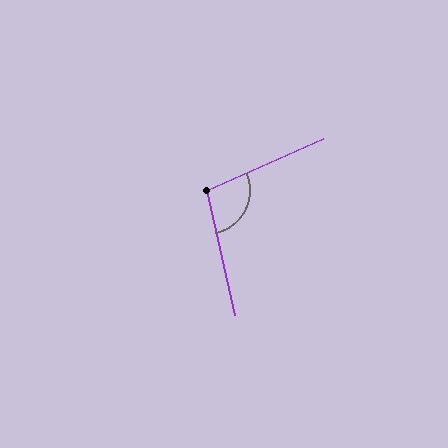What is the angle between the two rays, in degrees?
Approximately 101 degrees.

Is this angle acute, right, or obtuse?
It is obtuse.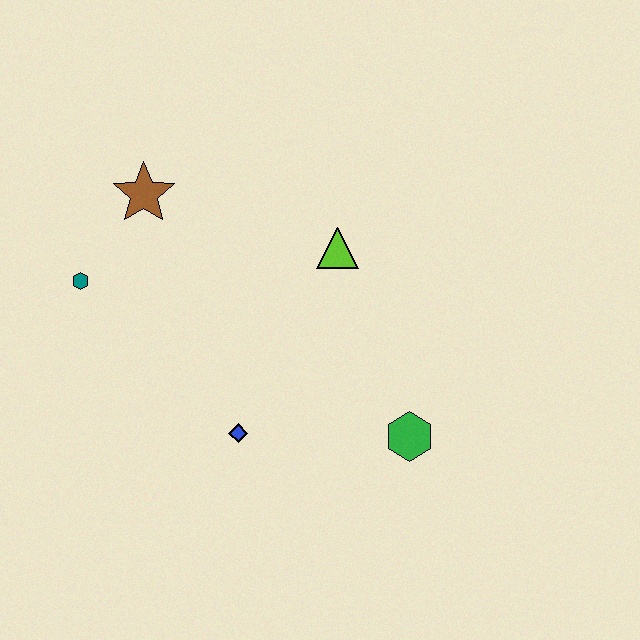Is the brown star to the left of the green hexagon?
Yes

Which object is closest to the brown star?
The teal hexagon is closest to the brown star.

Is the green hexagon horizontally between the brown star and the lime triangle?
No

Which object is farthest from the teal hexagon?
The green hexagon is farthest from the teal hexagon.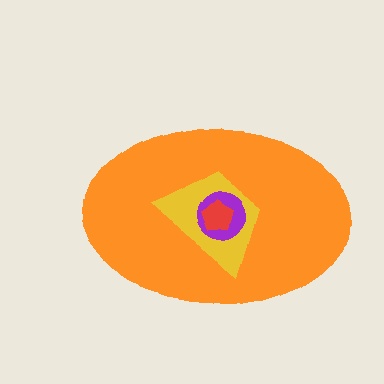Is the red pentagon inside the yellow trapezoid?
Yes.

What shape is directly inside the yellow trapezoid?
The purple circle.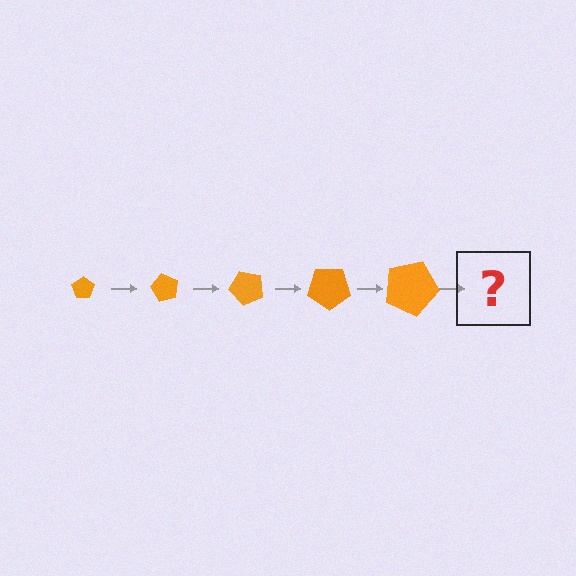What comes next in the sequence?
The next element should be a pentagon, larger than the previous one and rotated 300 degrees from the start.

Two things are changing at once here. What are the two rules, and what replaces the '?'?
The two rules are that the pentagon grows larger each step and it rotates 60 degrees each step. The '?' should be a pentagon, larger than the previous one and rotated 300 degrees from the start.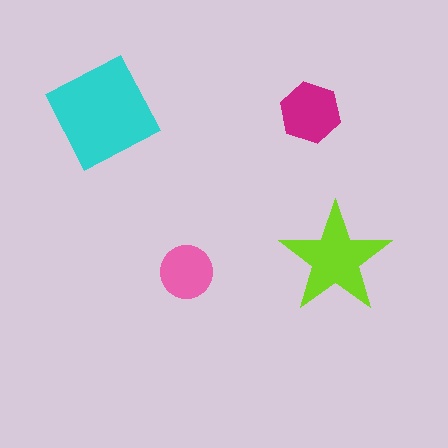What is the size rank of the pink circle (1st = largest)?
4th.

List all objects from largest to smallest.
The cyan diamond, the lime star, the magenta hexagon, the pink circle.